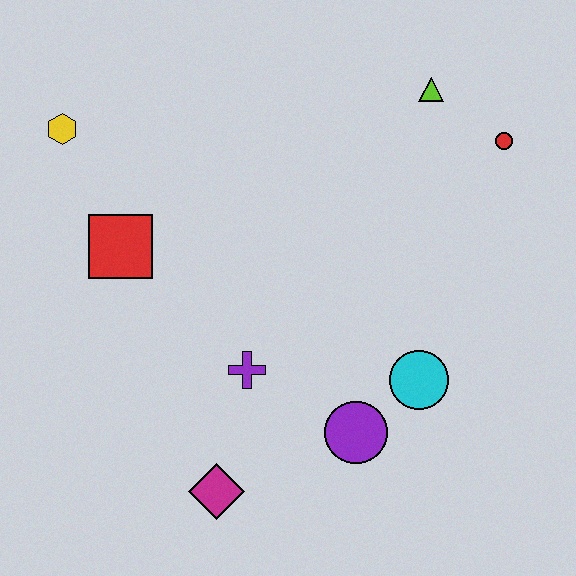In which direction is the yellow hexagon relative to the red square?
The yellow hexagon is above the red square.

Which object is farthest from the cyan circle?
The yellow hexagon is farthest from the cyan circle.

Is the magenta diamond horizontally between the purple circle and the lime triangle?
No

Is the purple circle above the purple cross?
No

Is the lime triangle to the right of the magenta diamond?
Yes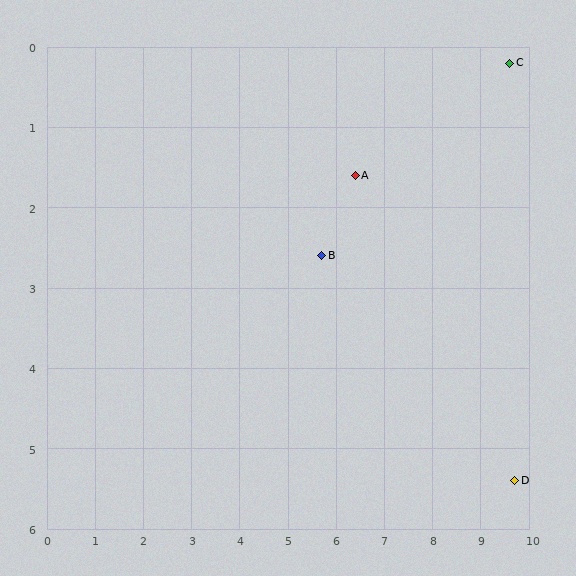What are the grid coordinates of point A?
Point A is at approximately (6.4, 1.6).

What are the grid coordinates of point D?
Point D is at approximately (9.7, 5.4).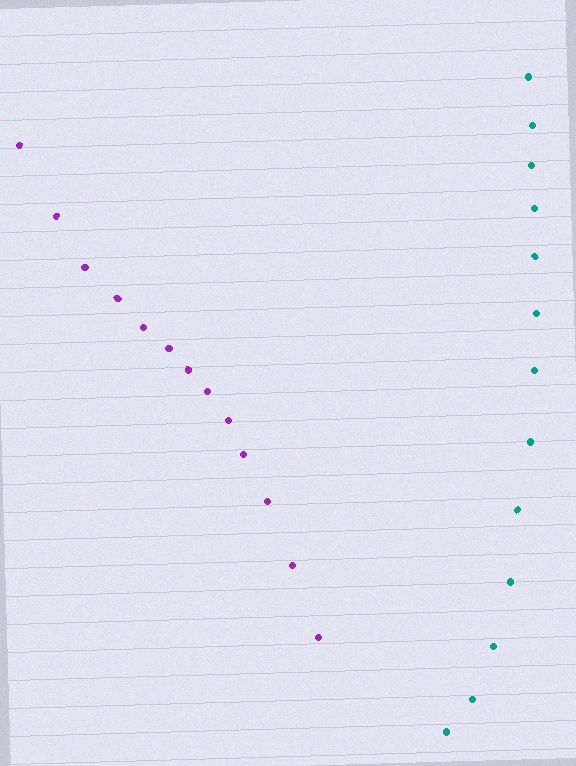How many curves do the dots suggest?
There are 2 distinct paths.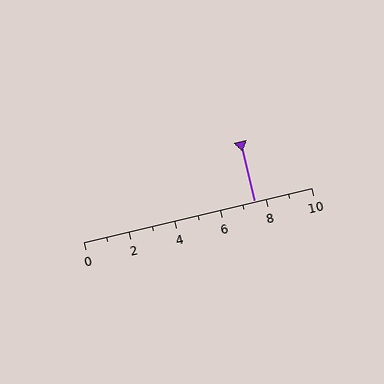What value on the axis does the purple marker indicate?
The marker indicates approximately 7.5.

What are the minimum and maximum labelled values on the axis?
The axis runs from 0 to 10.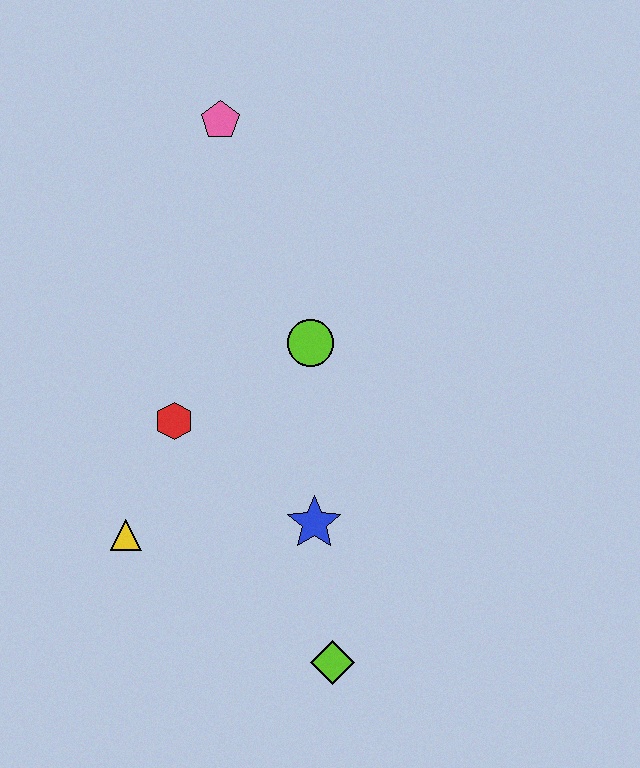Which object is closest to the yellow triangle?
The red hexagon is closest to the yellow triangle.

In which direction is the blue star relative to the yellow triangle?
The blue star is to the right of the yellow triangle.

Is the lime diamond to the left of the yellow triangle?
No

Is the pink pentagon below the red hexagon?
No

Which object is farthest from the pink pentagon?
The lime diamond is farthest from the pink pentagon.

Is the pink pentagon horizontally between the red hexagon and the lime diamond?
Yes